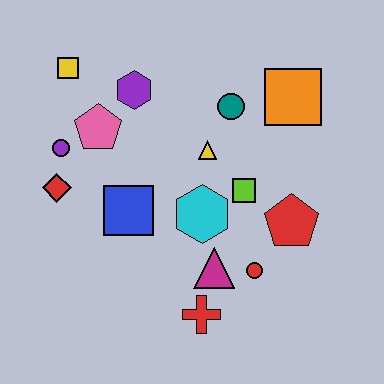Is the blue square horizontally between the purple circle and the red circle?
Yes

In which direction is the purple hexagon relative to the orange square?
The purple hexagon is to the left of the orange square.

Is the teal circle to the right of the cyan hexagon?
Yes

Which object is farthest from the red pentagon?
The yellow square is farthest from the red pentagon.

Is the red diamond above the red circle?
Yes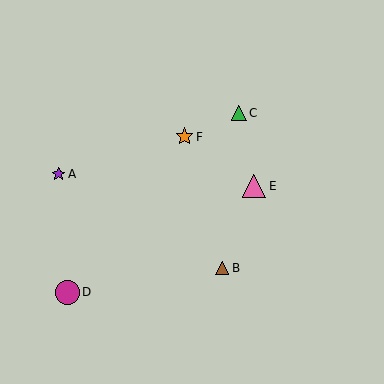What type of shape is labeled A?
Shape A is a purple star.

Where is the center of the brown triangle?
The center of the brown triangle is at (222, 268).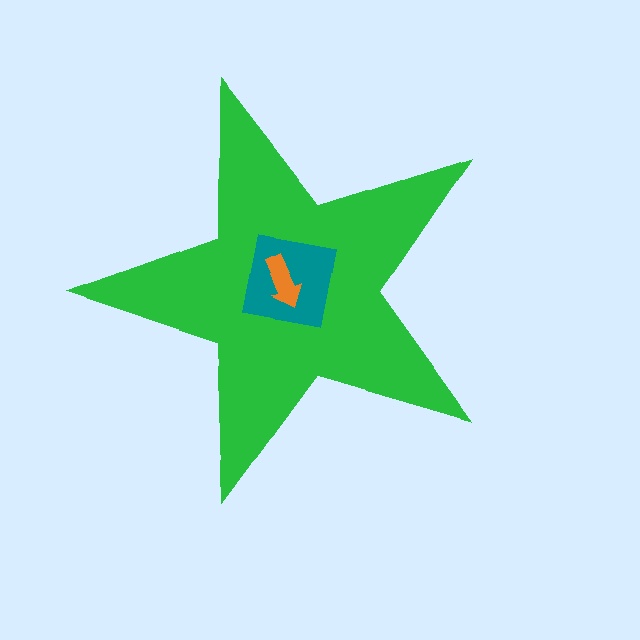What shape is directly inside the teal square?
The orange arrow.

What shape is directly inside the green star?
The teal square.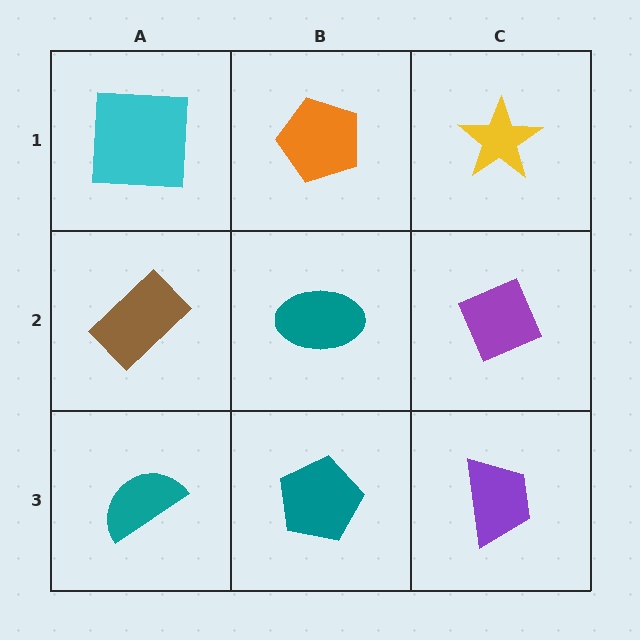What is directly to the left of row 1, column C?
An orange pentagon.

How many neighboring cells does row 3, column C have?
2.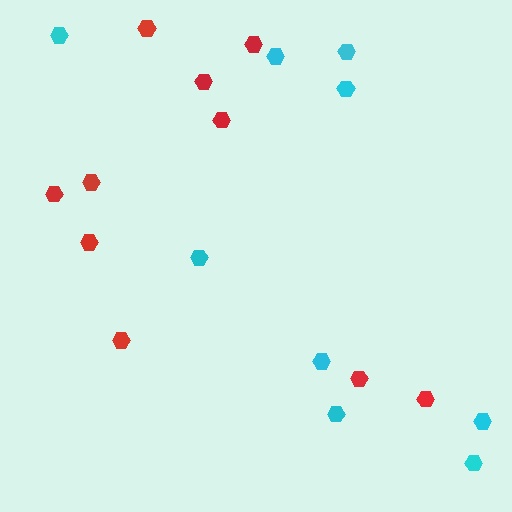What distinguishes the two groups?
There are 2 groups: one group of cyan hexagons (9) and one group of red hexagons (10).